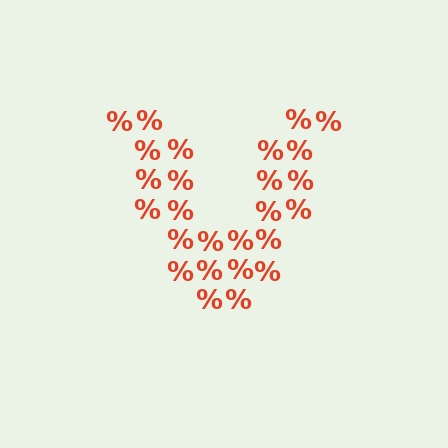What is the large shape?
The large shape is the letter V.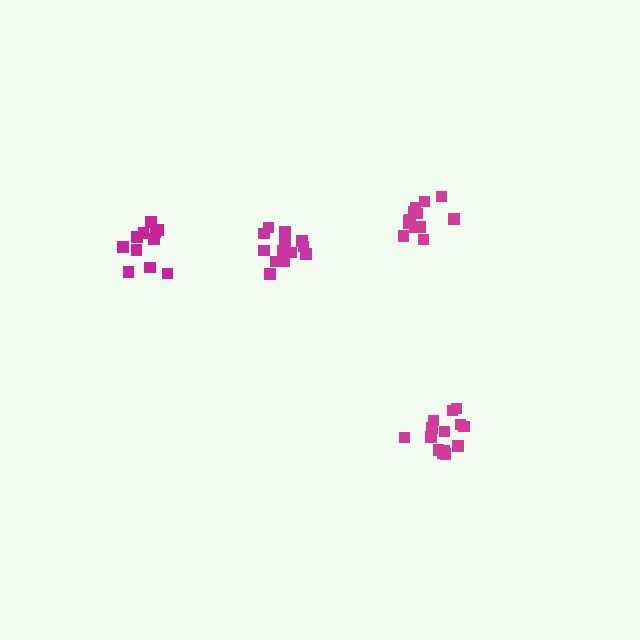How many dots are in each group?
Group 1: 14 dots, Group 2: 11 dots, Group 3: 13 dots, Group 4: 14 dots (52 total).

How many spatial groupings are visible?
There are 4 spatial groupings.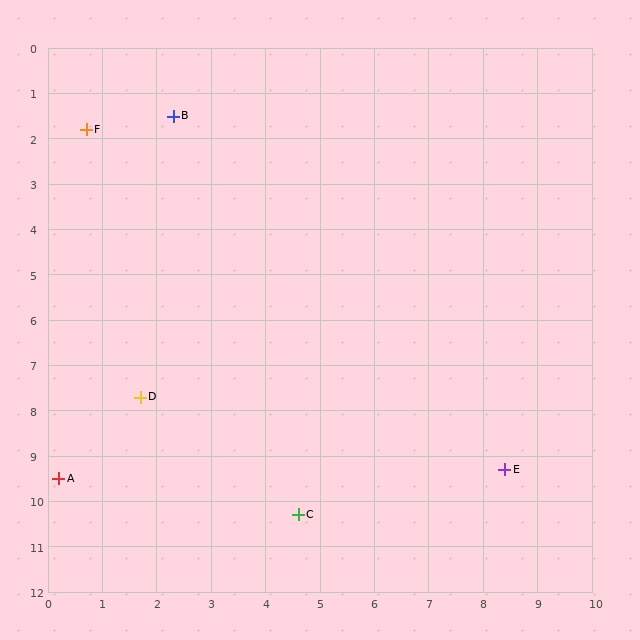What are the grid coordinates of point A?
Point A is at approximately (0.2, 9.5).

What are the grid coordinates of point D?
Point D is at approximately (1.7, 7.7).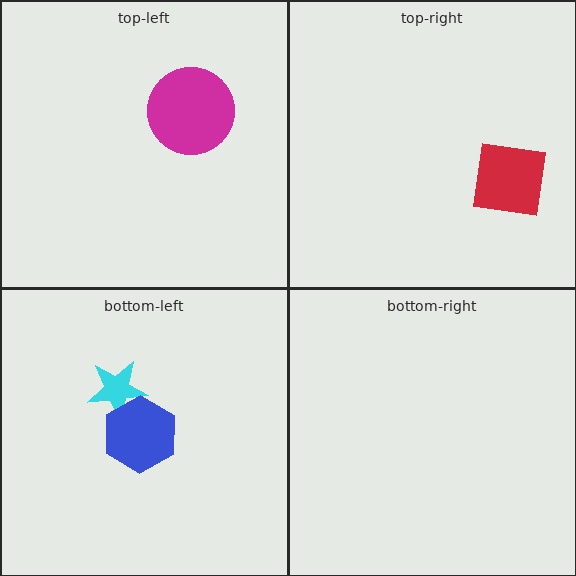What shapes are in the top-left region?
The magenta circle.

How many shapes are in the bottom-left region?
2.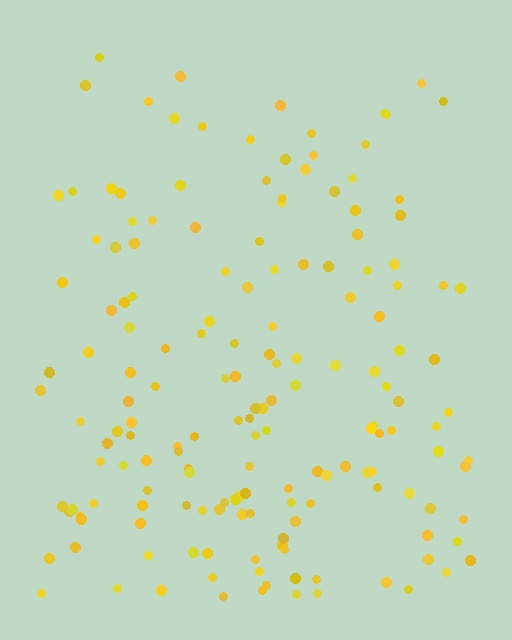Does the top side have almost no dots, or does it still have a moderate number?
Still a moderate number, just noticeably fewer than the bottom.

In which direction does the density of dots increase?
From top to bottom, with the bottom side densest.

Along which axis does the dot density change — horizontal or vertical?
Vertical.